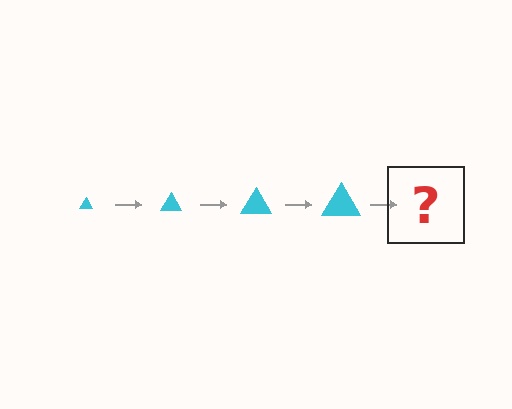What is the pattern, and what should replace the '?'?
The pattern is that the triangle gets progressively larger each step. The '?' should be a cyan triangle, larger than the previous one.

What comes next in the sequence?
The next element should be a cyan triangle, larger than the previous one.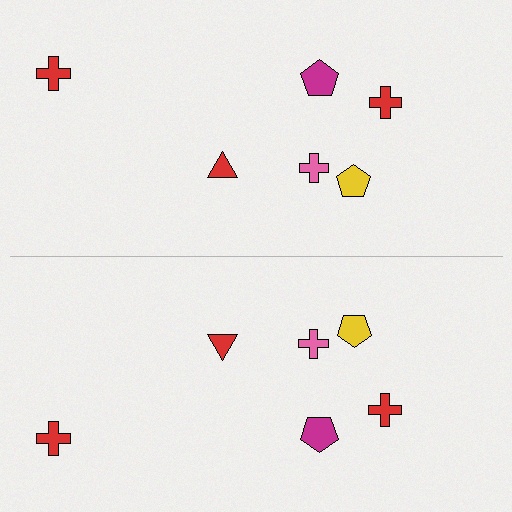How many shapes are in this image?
There are 12 shapes in this image.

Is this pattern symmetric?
Yes, this pattern has bilateral (reflection) symmetry.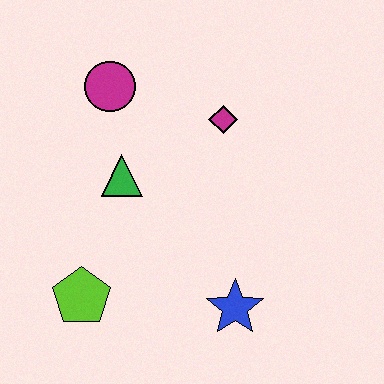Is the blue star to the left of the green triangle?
No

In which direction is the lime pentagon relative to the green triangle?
The lime pentagon is below the green triangle.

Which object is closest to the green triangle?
The magenta circle is closest to the green triangle.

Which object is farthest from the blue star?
The magenta circle is farthest from the blue star.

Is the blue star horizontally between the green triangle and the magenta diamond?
No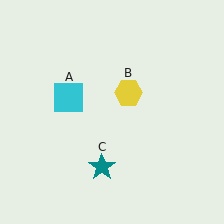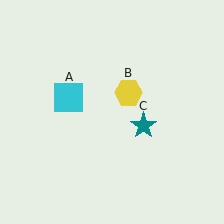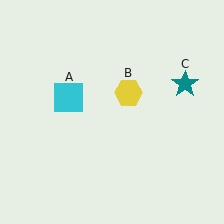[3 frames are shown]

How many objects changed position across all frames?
1 object changed position: teal star (object C).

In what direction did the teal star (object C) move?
The teal star (object C) moved up and to the right.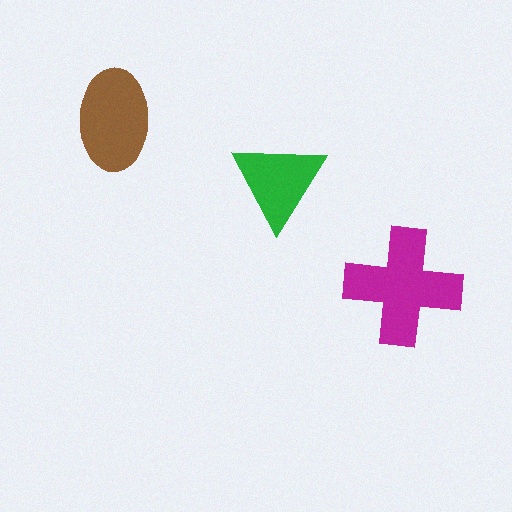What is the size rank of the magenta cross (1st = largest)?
1st.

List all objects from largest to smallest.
The magenta cross, the brown ellipse, the green triangle.